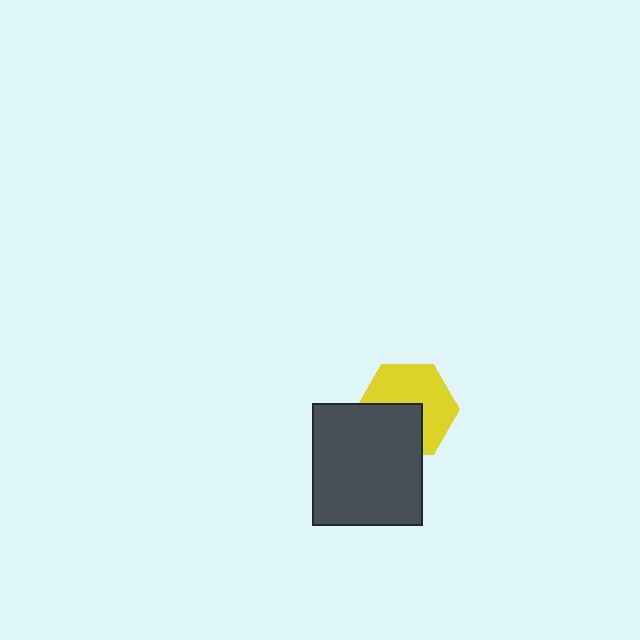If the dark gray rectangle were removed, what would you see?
You would see the complete yellow hexagon.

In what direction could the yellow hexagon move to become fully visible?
The yellow hexagon could move up. That would shift it out from behind the dark gray rectangle entirely.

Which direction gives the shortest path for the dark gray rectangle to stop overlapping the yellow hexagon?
Moving down gives the shortest separation.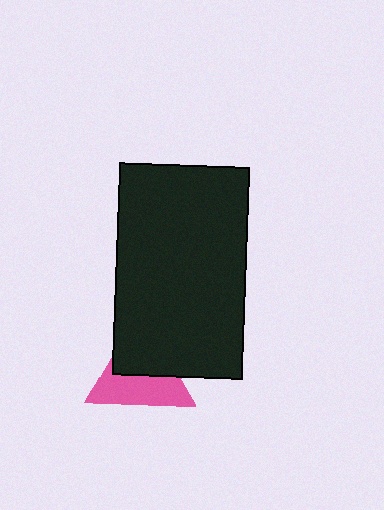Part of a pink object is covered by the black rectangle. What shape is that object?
It is a triangle.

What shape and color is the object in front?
The object in front is a black rectangle.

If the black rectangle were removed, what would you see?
You would see the complete pink triangle.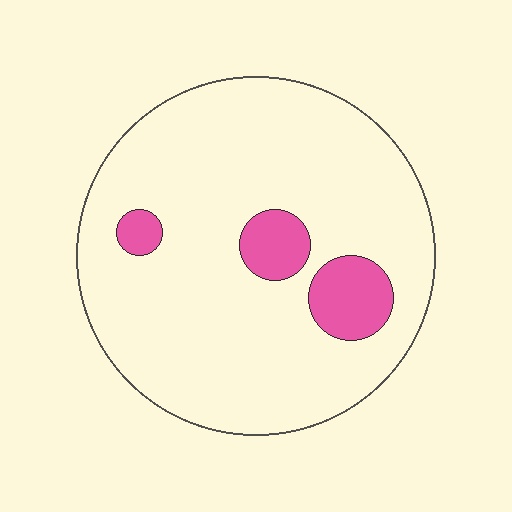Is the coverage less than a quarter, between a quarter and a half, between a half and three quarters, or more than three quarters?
Less than a quarter.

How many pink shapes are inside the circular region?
3.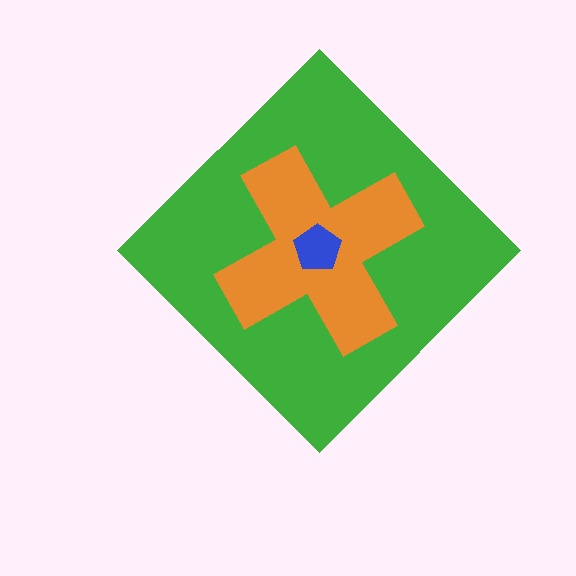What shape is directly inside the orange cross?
The blue pentagon.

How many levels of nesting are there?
3.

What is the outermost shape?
The green diamond.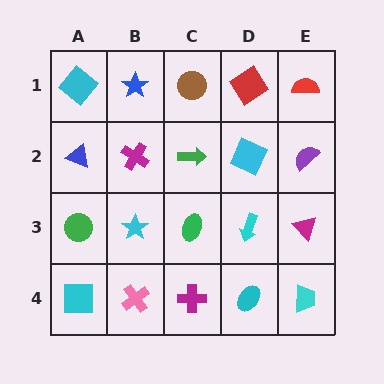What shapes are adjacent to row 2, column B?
A blue star (row 1, column B), a cyan star (row 3, column B), a blue triangle (row 2, column A), a green arrow (row 2, column C).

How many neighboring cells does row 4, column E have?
2.